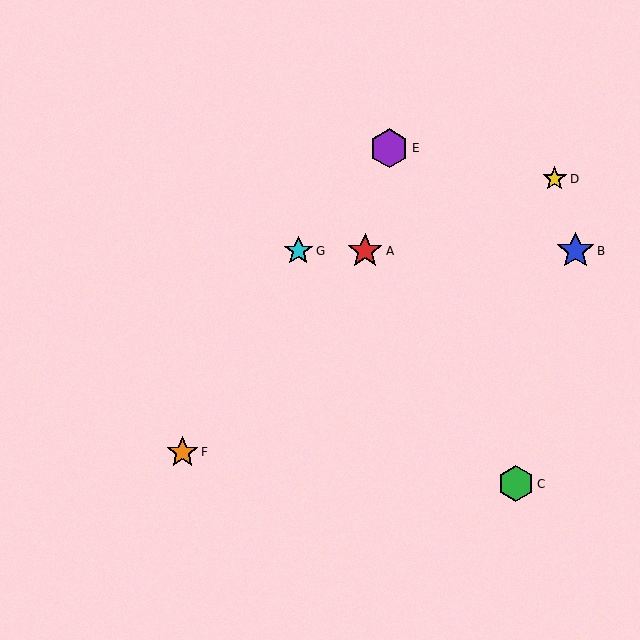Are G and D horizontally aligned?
No, G is at y≈251 and D is at y≈179.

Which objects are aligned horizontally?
Objects A, B, G are aligned horizontally.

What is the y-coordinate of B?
Object B is at y≈251.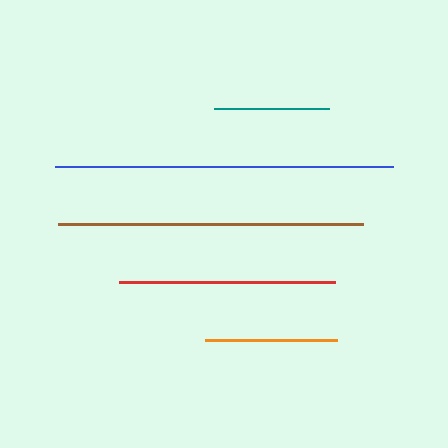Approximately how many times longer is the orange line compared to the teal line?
The orange line is approximately 1.1 times the length of the teal line.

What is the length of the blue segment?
The blue segment is approximately 337 pixels long.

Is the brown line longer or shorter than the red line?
The brown line is longer than the red line.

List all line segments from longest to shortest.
From longest to shortest: blue, brown, red, orange, teal.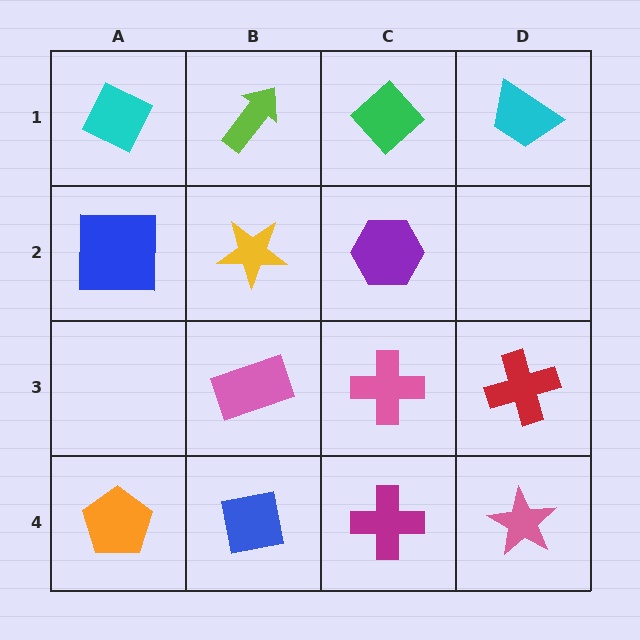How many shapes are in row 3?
3 shapes.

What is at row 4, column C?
A magenta cross.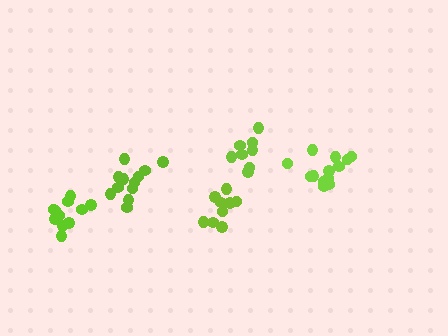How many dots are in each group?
Group 1: 14 dots, Group 2: 11 dots, Group 3: 12 dots, Group 4: 9 dots, Group 5: 8 dots (54 total).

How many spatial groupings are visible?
There are 5 spatial groupings.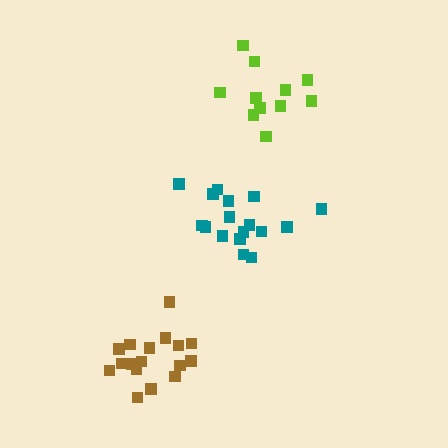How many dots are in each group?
Group 1: 17 dots, Group 2: 17 dots, Group 3: 11 dots (45 total).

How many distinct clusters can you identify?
There are 3 distinct clusters.